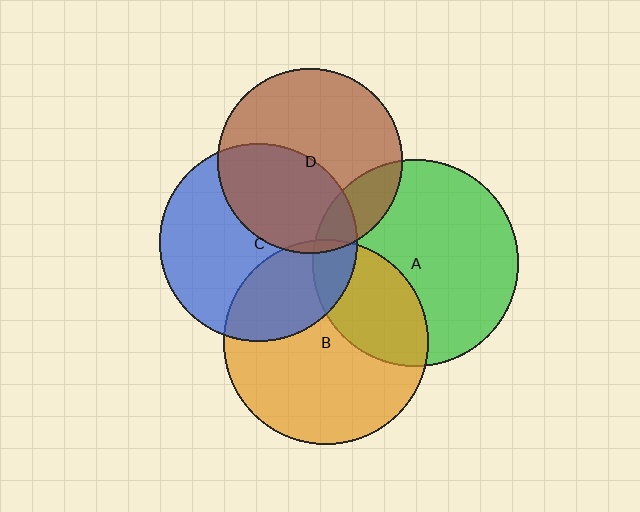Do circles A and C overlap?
Yes.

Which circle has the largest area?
Circle A (green).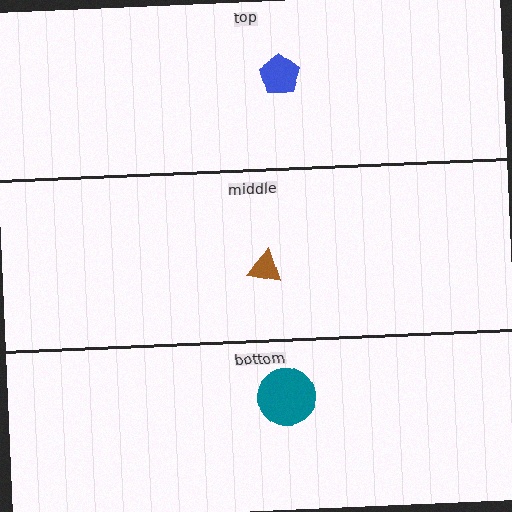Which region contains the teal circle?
The bottom region.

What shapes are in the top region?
The blue pentagon.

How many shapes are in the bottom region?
1.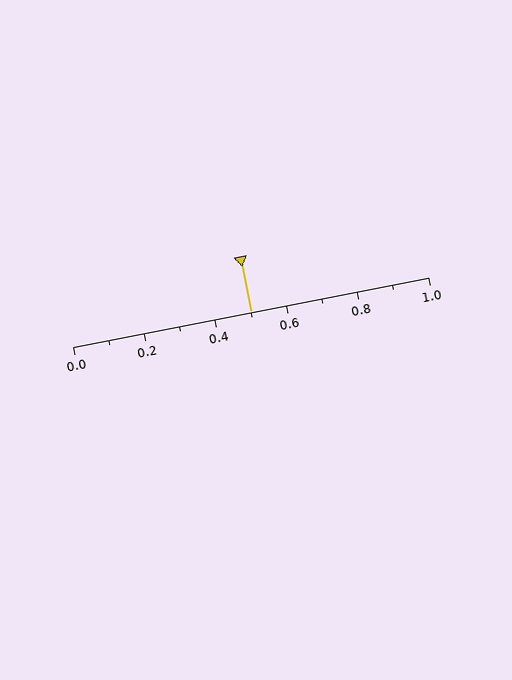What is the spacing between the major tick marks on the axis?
The major ticks are spaced 0.2 apart.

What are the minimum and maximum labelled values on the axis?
The axis runs from 0.0 to 1.0.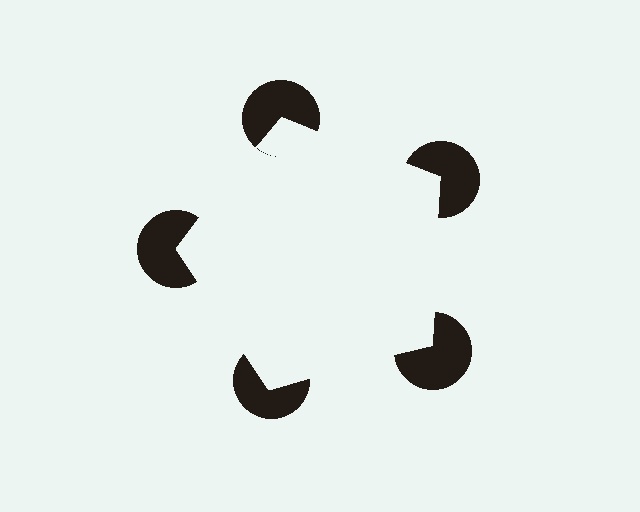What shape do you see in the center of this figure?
An illusory pentagon — its edges are inferred from the aligned wedge cuts in the pac-man discs, not physically drawn.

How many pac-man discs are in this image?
There are 5 — one at each vertex of the illusory pentagon.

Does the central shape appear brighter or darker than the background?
It typically appears slightly brighter than the background, even though no actual brightness change is drawn.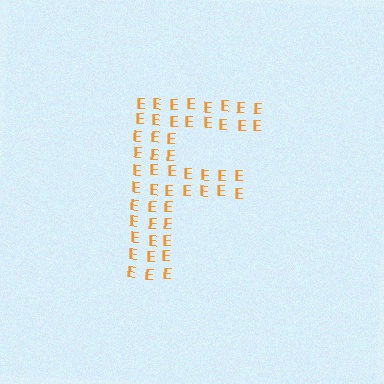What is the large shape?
The large shape is the letter F.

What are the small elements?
The small elements are letter E's.